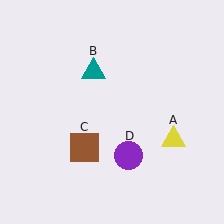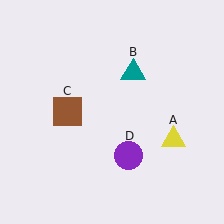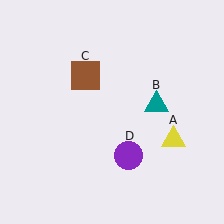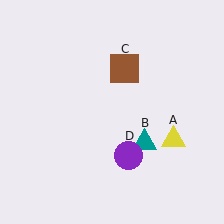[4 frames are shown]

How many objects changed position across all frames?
2 objects changed position: teal triangle (object B), brown square (object C).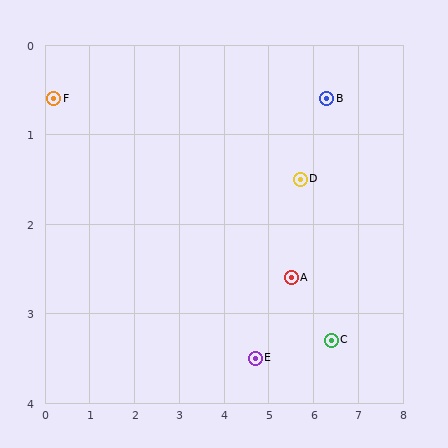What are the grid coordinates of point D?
Point D is at approximately (5.7, 1.5).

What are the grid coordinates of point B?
Point B is at approximately (6.3, 0.6).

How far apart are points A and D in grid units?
Points A and D are about 1.1 grid units apart.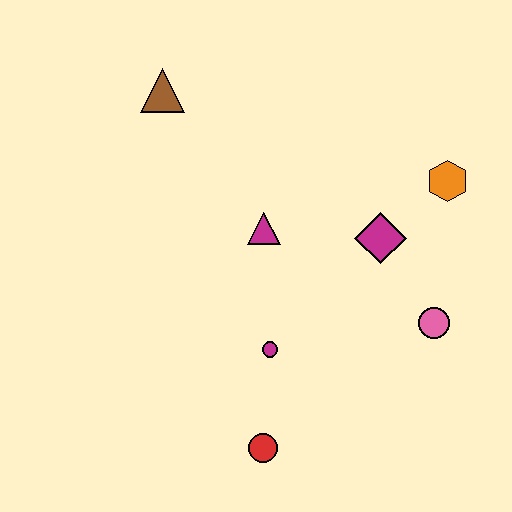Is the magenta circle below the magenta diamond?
Yes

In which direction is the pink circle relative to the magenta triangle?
The pink circle is to the right of the magenta triangle.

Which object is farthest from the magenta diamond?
The brown triangle is farthest from the magenta diamond.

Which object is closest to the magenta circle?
The red circle is closest to the magenta circle.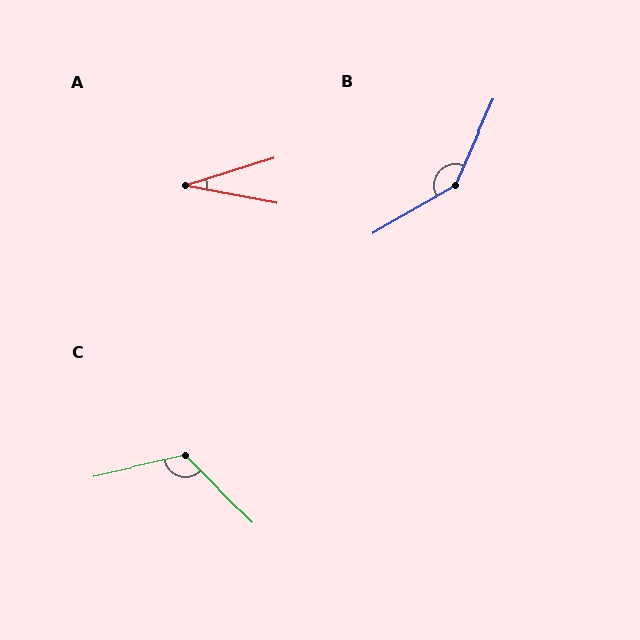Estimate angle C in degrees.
Approximately 122 degrees.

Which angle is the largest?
B, at approximately 144 degrees.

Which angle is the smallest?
A, at approximately 28 degrees.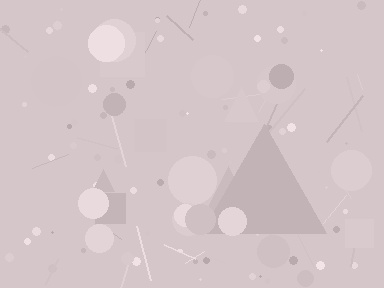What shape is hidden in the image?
A triangle is hidden in the image.